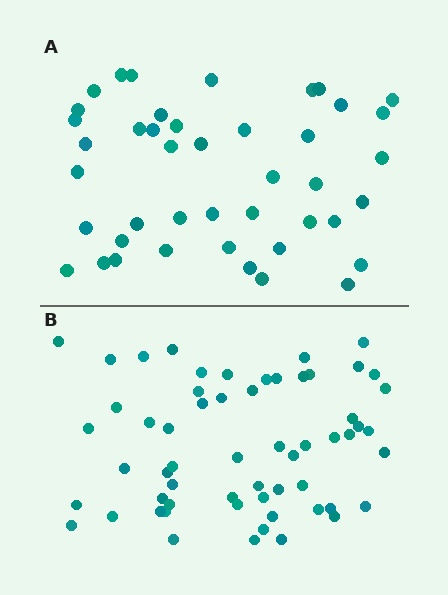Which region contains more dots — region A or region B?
Region B (the bottom region) has more dots.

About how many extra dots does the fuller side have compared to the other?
Region B has approximately 15 more dots than region A.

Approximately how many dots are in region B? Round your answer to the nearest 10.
About 60 dots. (The exact count is 59, which rounds to 60.)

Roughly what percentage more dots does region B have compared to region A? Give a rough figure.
About 35% more.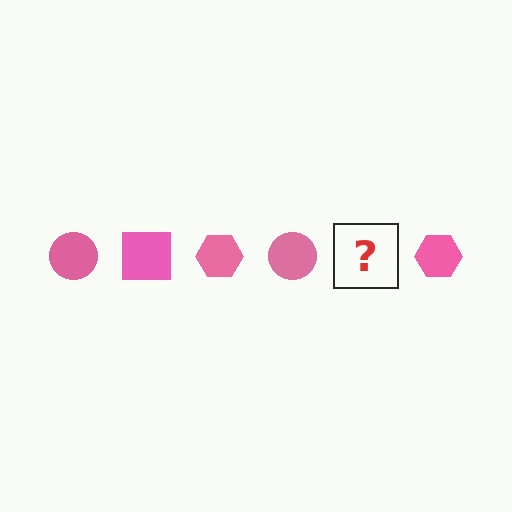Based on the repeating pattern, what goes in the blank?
The blank should be a pink square.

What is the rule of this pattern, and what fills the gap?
The rule is that the pattern cycles through circle, square, hexagon shapes in pink. The gap should be filled with a pink square.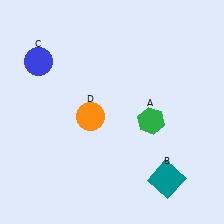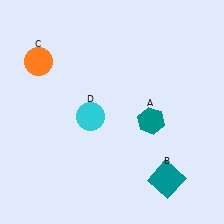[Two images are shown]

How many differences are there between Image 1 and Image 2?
There are 3 differences between the two images.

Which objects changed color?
A changed from green to teal. C changed from blue to orange. D changed from orange to cyan.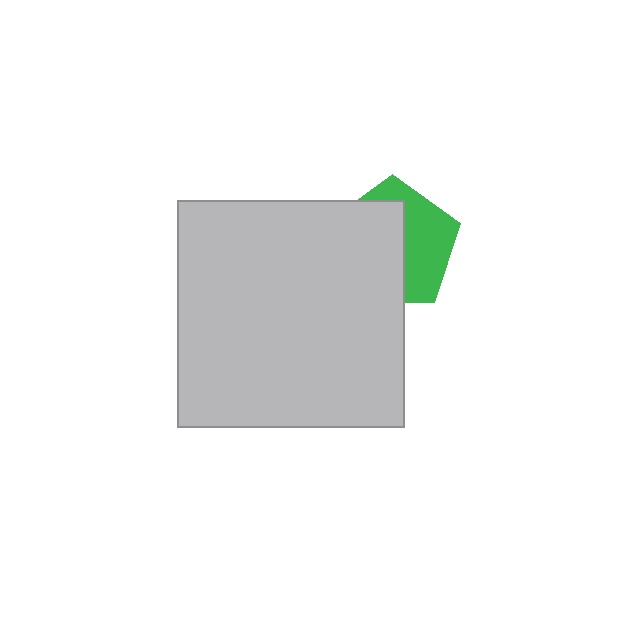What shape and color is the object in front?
The object in front is a light gray square.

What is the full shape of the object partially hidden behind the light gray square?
The partially hidden object is a green pentagon.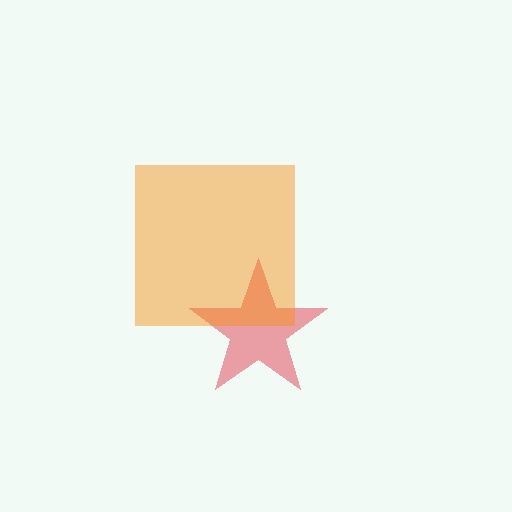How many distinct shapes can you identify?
There are 2 distinct shapes: a red star, an orange square.